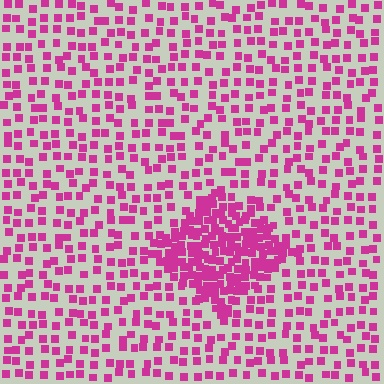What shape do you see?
I see a diamond.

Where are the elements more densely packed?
The elements are more densely packed inside the diamond boundary.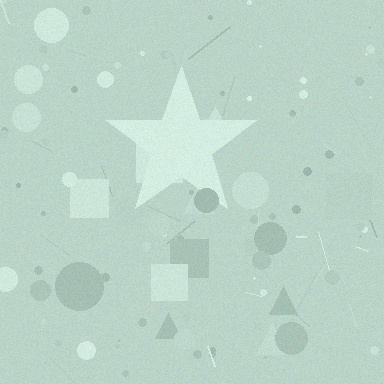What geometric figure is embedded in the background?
A star is embedded in the background.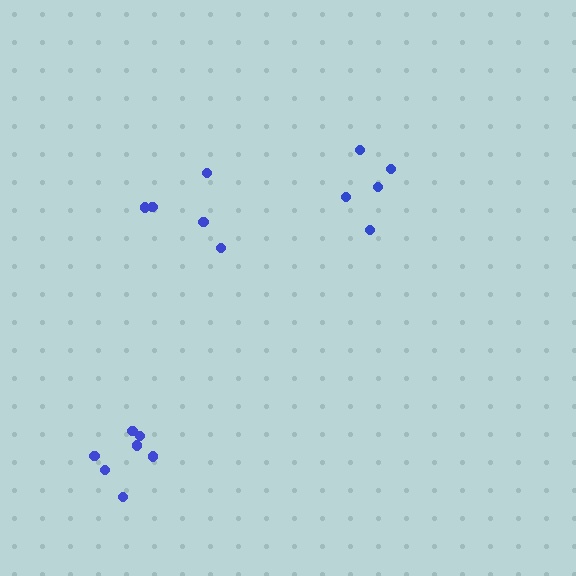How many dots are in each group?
Group 1: 5 dots, Group 2: 7 dots, Group 3: 5 dots (17 total).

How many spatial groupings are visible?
There are 3 spatial groupings.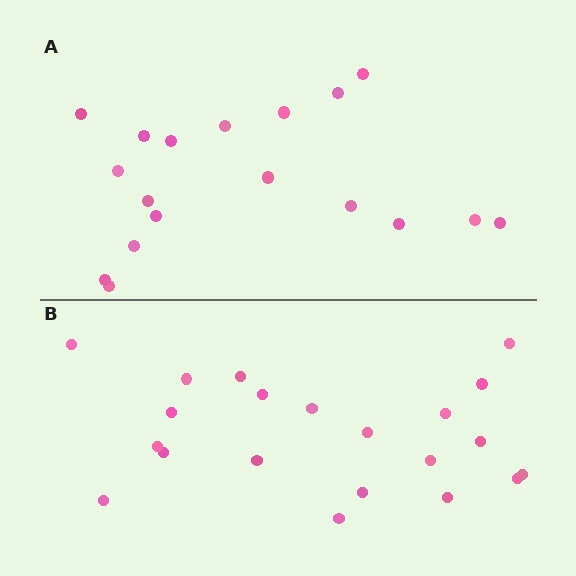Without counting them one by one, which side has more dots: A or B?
Region B (the bottom region) has more dots.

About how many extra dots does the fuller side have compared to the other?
Region B has just a few more — roughly 2 or 3 more dots than region A.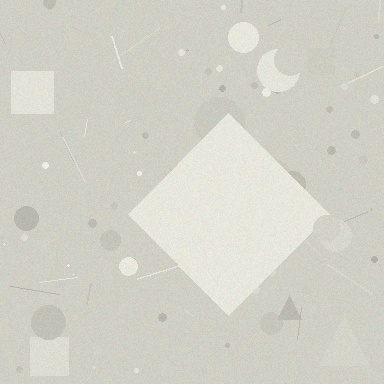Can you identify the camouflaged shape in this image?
The camouflaged shape is a diamond.